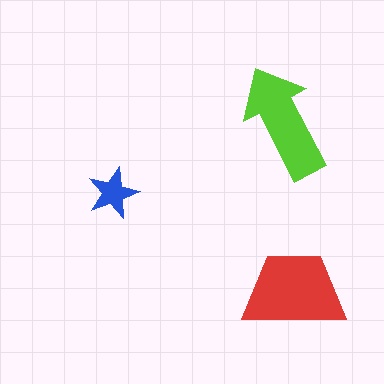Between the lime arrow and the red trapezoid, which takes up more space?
The red trapezoid.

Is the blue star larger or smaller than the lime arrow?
Smaller.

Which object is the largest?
The red trapezoid.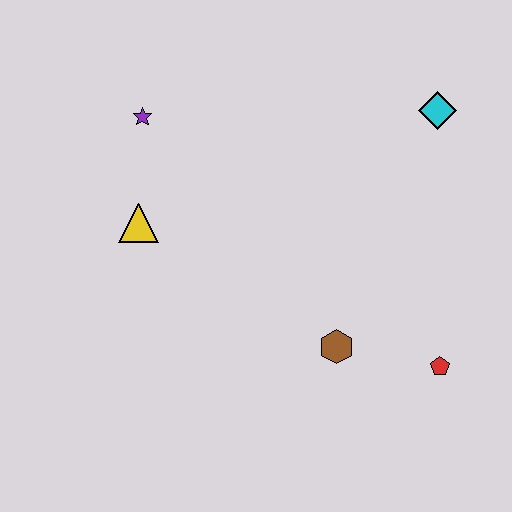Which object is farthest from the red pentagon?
The purple star is farthest from the red pentagon.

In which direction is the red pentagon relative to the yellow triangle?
The red pentagon is to the right of the yellow triangle.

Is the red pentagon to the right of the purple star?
Yes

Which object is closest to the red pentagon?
The brown hexagon is closest to the red pentagon.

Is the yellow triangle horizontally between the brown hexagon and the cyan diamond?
No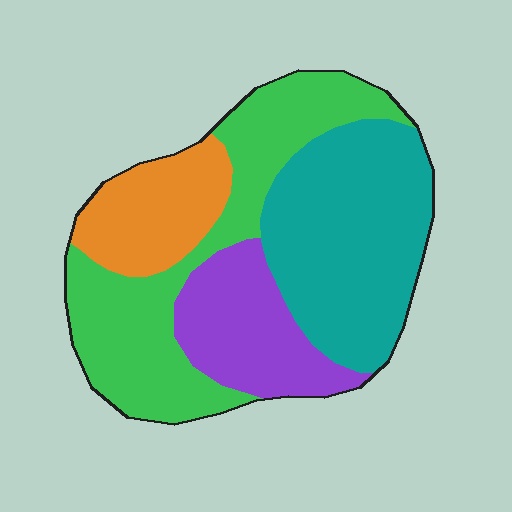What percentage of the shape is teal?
Teal takes up about one third (1/3) of the shape.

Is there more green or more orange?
Green.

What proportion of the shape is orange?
Orange takes up about one sixth (1/6) of the shape.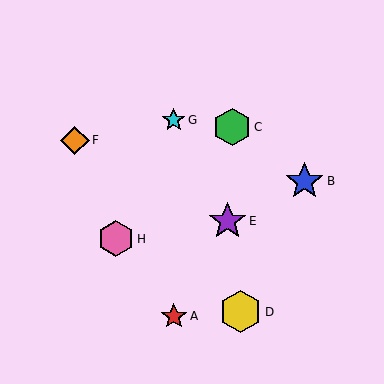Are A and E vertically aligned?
No, A is at x≈174 and E is at x≈227.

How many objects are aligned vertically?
2 objects (A, G) are aligned vertically.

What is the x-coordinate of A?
Object A is at x≈174.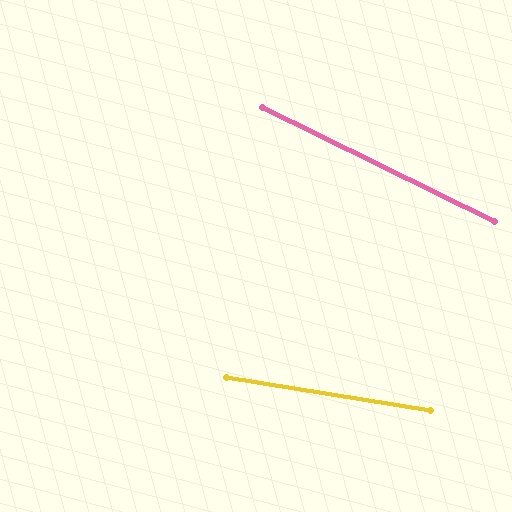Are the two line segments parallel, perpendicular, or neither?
Neither parallel nor perpendicular — they differ by about 17°.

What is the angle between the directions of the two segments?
Approximately 17 degrees.